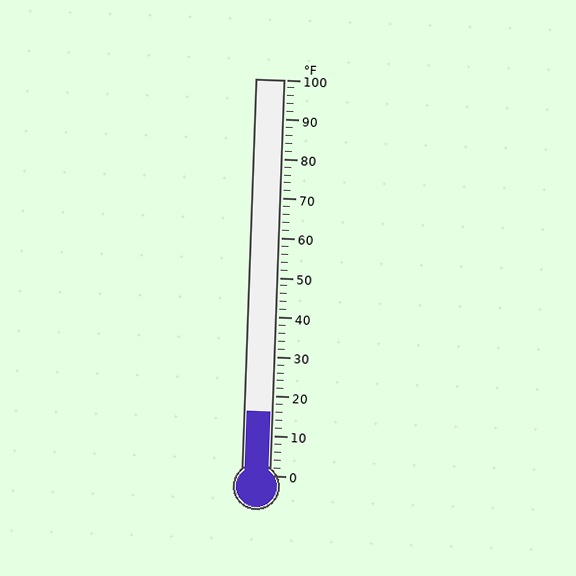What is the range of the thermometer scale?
The thermometer scale ranges from 0°F to 100°F.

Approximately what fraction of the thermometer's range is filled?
The thermometer is filled to approximately 15% of its range.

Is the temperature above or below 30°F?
The temperature is below 30°F.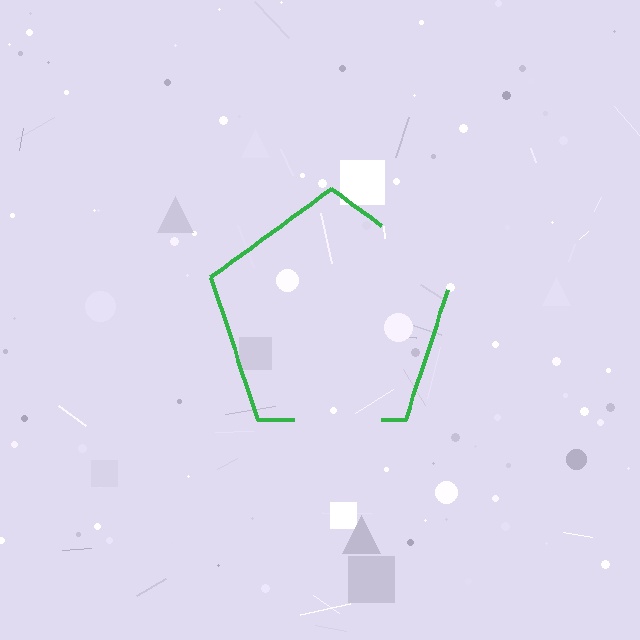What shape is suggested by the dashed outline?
The dashed outline suggests a pentagon.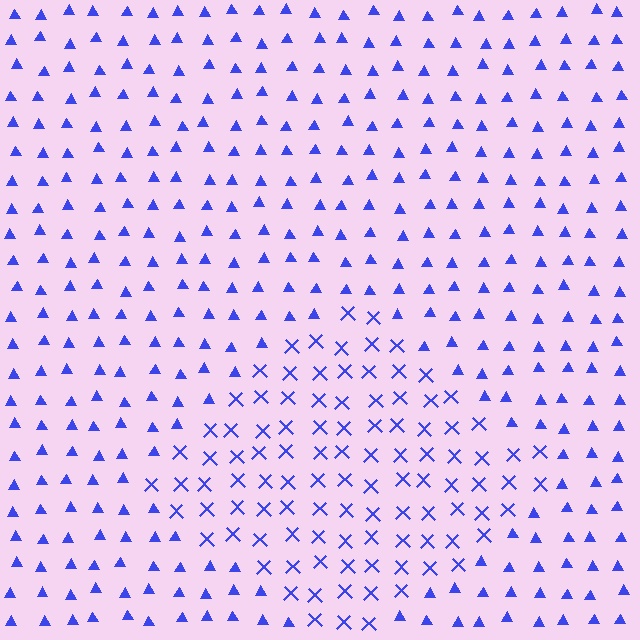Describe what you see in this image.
The image is filled with small blue elements arranged in a uniform grid. A diamond-shaped region contains X marks, while the surrounding area contains triangles. The boundary is defined purely by the change in element shape.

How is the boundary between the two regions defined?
The boundary is defined by a change in element shape: X marks inside vs. triangles outside. All elements share the same color and spacing.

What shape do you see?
I see a diamond.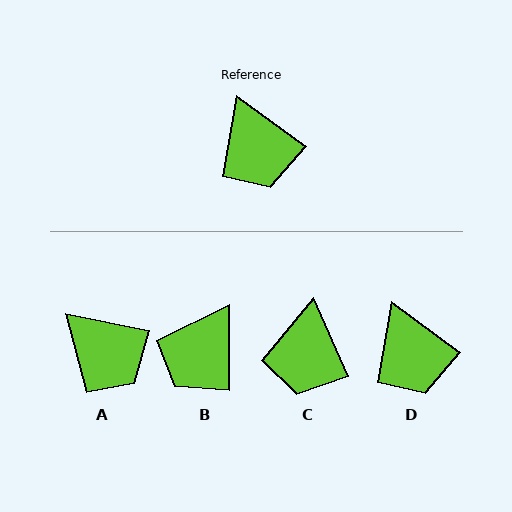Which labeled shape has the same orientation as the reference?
D.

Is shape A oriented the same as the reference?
No, it is off by about 25 degrees.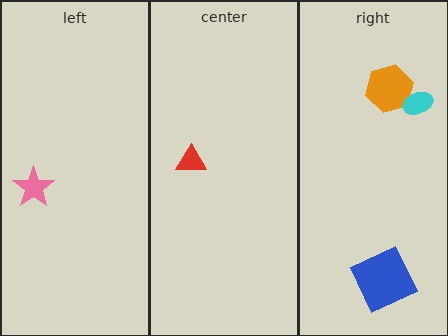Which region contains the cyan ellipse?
The right region.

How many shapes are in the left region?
1.